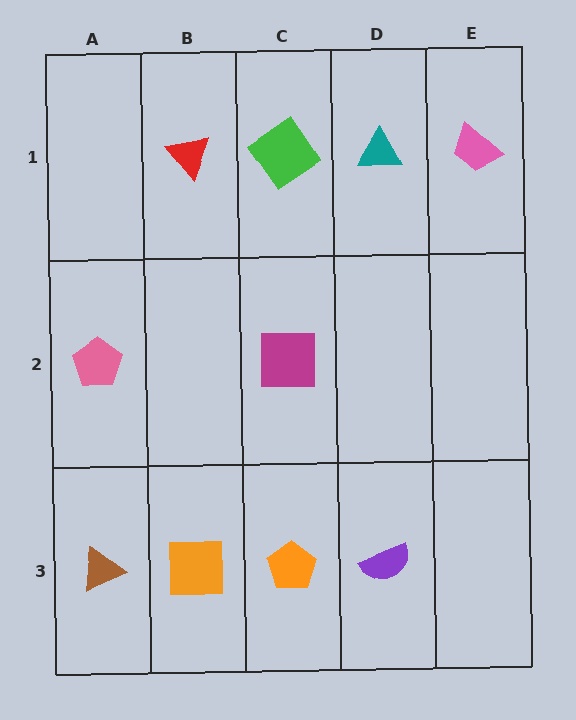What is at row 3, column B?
An orange square.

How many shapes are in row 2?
2 shapes.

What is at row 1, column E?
A pink trapezoid.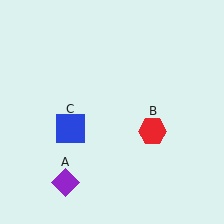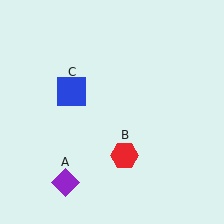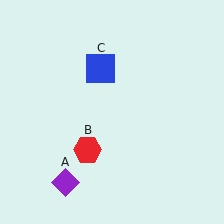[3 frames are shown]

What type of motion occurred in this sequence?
The red hexagon (object B), blue square (object C) rotated clockwise around the center of the scene.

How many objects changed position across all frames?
2 objects changed position: red hexagon (object B), blue square (object C).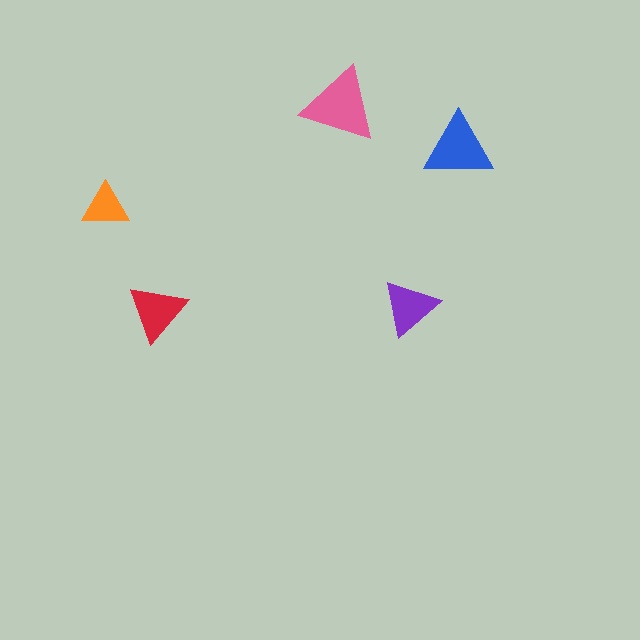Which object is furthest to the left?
The orange triangle is leftmost.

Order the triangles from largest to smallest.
the pink one, the blue one, the red one, the purple one, the orange one.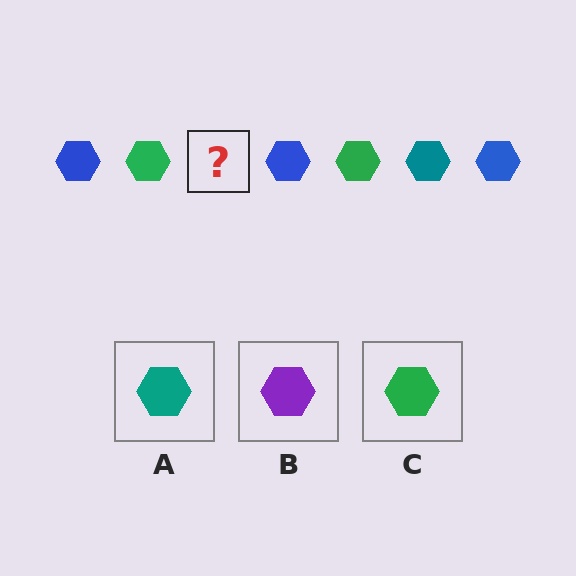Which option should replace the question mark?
Option A.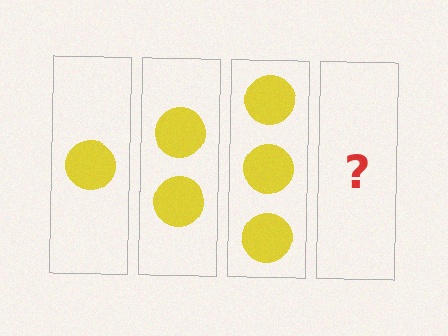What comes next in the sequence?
The next element should be 4 circles.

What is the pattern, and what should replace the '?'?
The pattern is that each step adds one more circle. The '?' should be 4 circles.